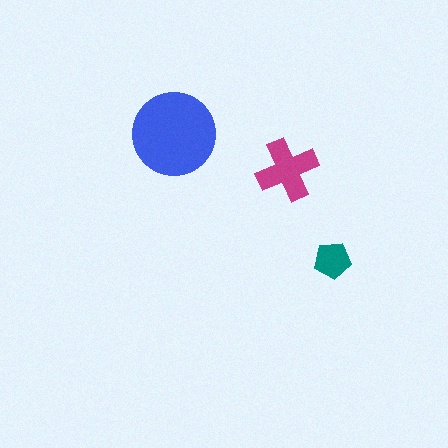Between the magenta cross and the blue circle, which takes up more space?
The blue circle.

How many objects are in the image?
There are 3 objects in the image.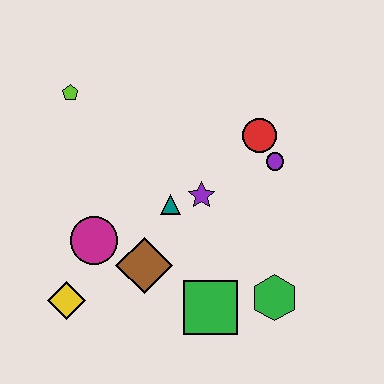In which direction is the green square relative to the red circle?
The green square is below the red circle.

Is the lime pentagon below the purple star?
No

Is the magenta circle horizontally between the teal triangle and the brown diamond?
No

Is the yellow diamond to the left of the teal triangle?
Yes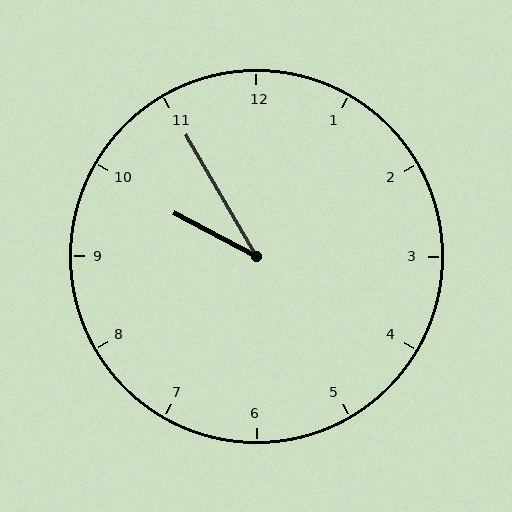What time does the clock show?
9:55.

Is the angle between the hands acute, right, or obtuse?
It is acute.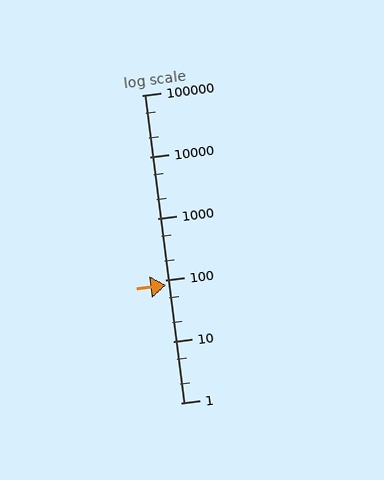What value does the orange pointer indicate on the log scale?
The pointer indicates approximately 83.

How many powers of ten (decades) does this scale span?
The scale spans 5 decades, from 1 to 100000.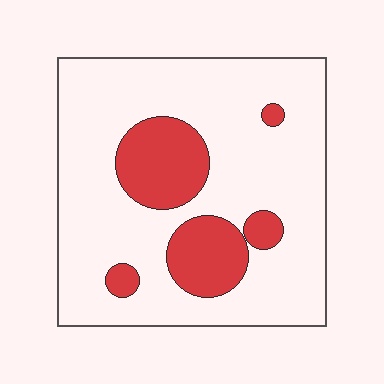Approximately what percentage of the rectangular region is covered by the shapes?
Approximately 20%.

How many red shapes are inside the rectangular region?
5.